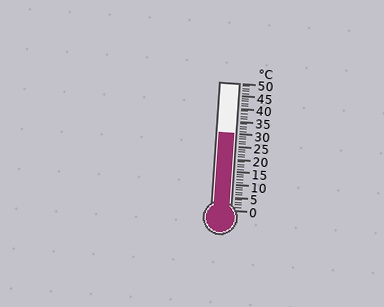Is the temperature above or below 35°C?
The temperature is below 35°C.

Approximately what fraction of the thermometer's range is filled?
The thermometer is filled to approximately 60% of its range.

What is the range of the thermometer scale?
The thermometer scale ranges from 0°C to 50°C.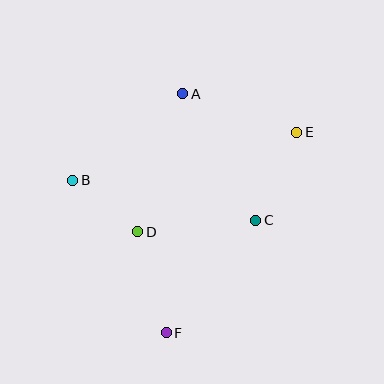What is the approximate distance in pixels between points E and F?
The distance between E and F is approximately 239 pixels.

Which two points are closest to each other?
Points B and D are closest to each other.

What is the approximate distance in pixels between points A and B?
The distance between A and B is approximately 140 pixels.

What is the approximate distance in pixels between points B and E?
The distance between B and E is approximately 229 pixels.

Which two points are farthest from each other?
Points A and F are farthest from each other.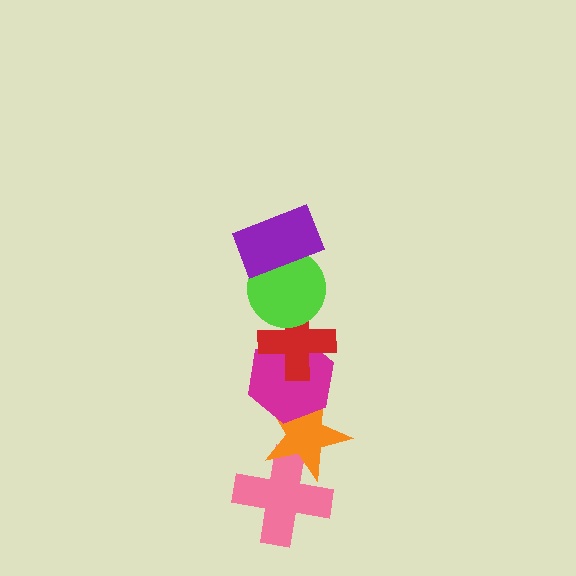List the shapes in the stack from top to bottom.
From top to bottom: the purple rectangle, the lime circle, the red cross, the magenta hexagon, the orange star, the pink cross.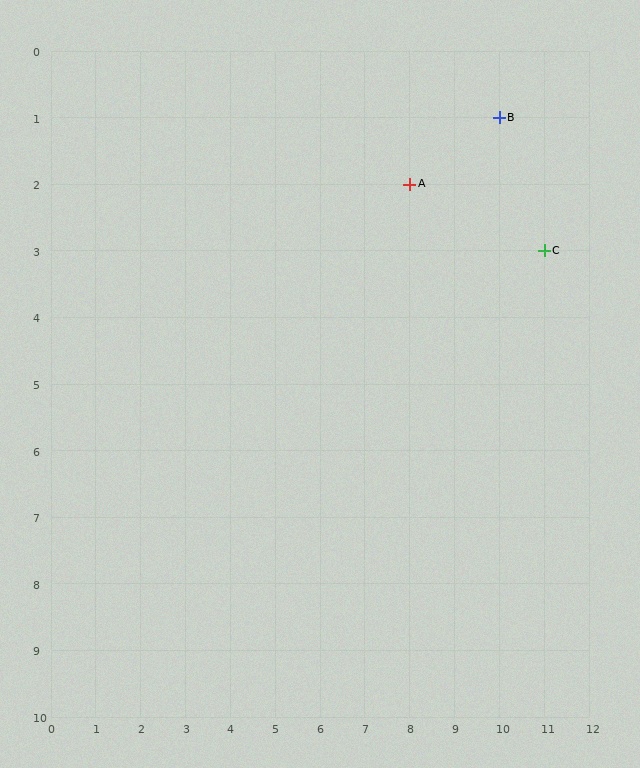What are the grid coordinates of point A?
Point A is at grid coordinates (8, 2).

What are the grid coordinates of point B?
Point B is at grid coordinates (10, 1).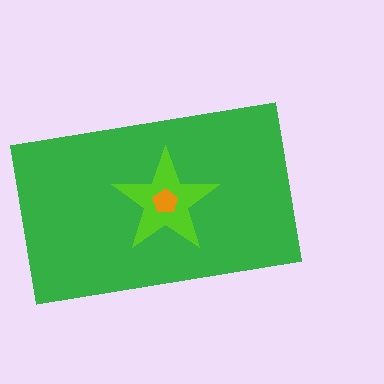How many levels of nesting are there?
3.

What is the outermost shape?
The green rectangle.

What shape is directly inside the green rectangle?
The lime star.